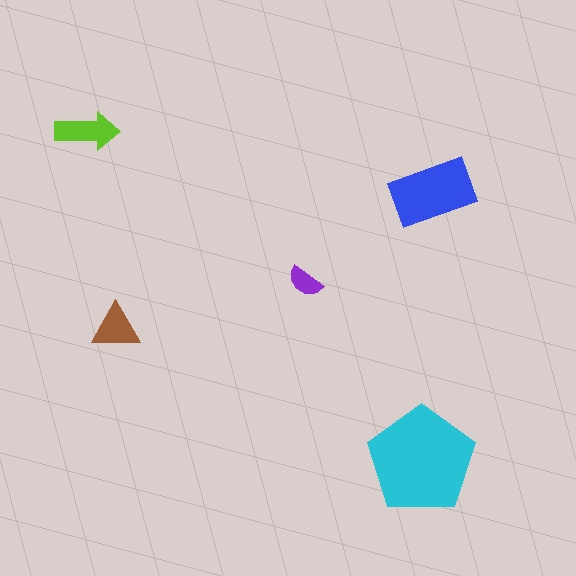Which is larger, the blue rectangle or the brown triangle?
The blue rectangle.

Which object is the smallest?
The purple semicircle.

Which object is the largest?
The cyan pentagon.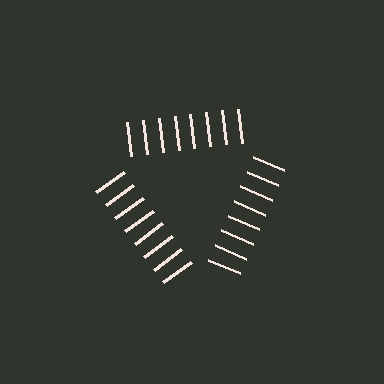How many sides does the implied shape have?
3 sides — the line-ends trace a triangle.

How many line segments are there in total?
24 — 8 along each of the 3 edges.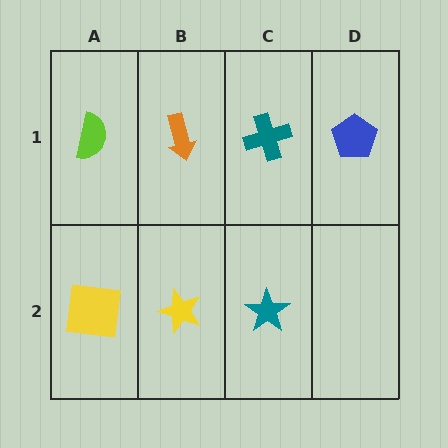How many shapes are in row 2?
3 shapes.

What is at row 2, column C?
A teal star.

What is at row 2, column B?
A yellow star.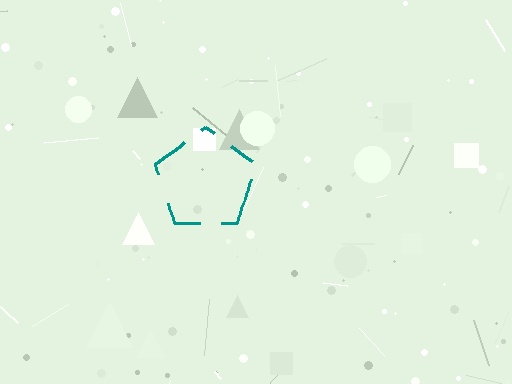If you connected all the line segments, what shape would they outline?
They would outline a pentagon.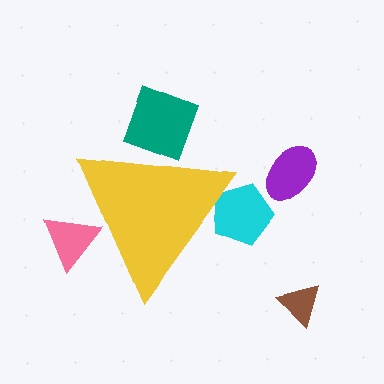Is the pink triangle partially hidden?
Yes, the pink triangle is partially hidden behind the yellow triangle.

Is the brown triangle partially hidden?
No, the brown triangle is fully visible.